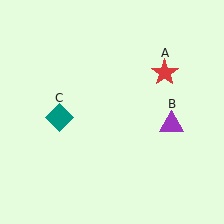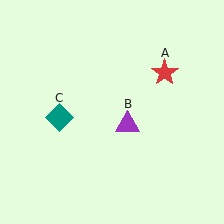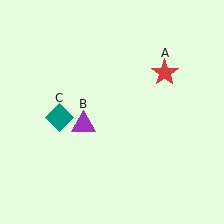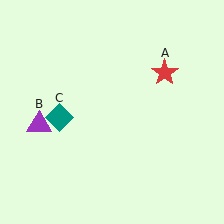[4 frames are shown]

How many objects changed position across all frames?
1 object changed position: purple triangle (object B).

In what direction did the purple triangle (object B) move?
The purple triangle (object B) moved left.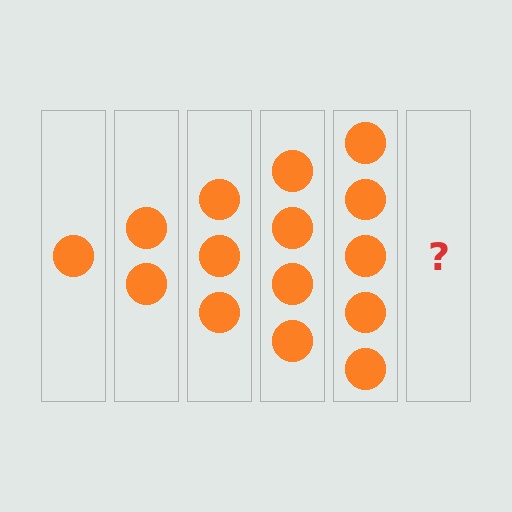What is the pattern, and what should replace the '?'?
The pattern is that each step adds one more circle. The '?' should be 6 circles.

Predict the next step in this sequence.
The next step is 6 circles.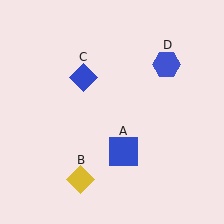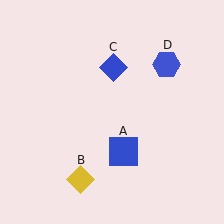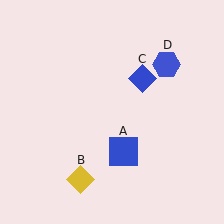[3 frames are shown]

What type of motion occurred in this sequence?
The blue diamond (object C) rotated clockwise around the center of the scene.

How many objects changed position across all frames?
1 object changed position: blue diamond (object C).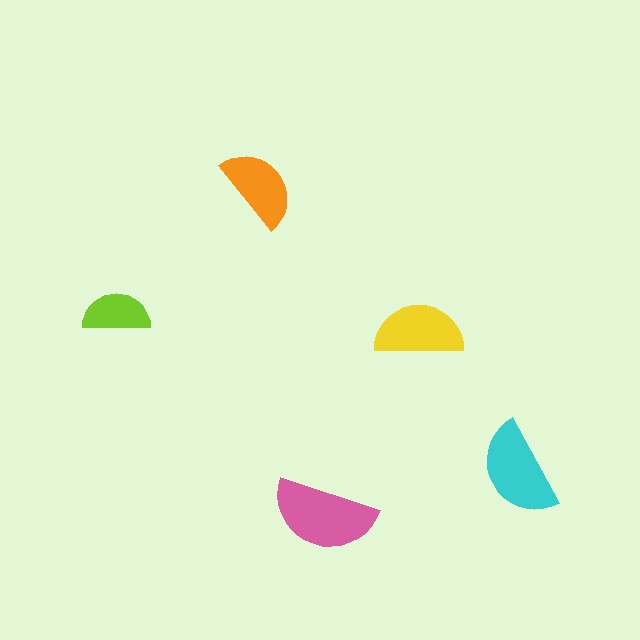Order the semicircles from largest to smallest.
the pink one, the cyan one, the yellow one, the orange one, the lime one.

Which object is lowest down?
The pink semicircle is bottommost.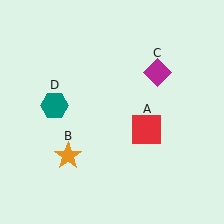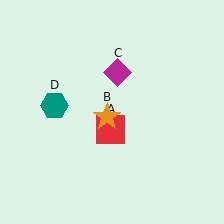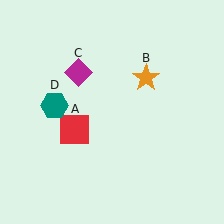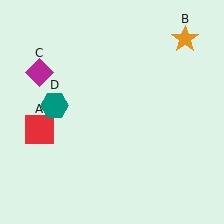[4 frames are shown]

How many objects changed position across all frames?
3 objects changed position: red square (object A), orange star (object B), magenta diamond (object C).